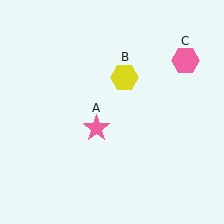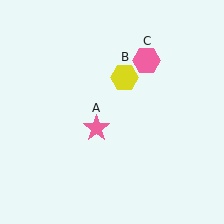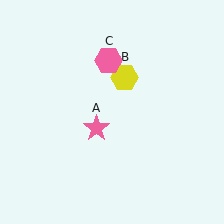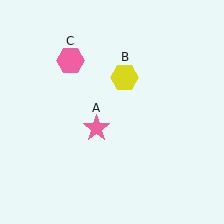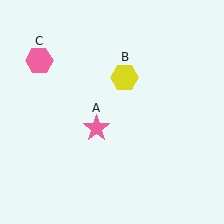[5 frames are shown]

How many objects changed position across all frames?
1 object changed position: pink hexagon (object C).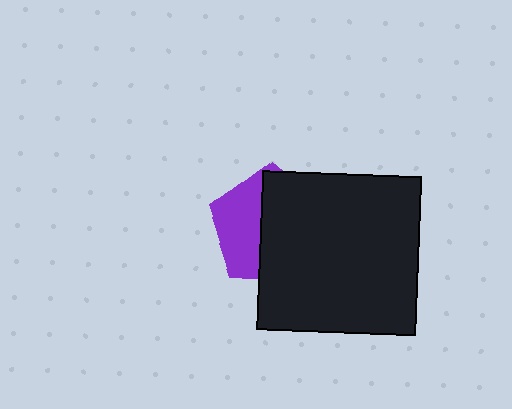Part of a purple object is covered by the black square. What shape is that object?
It is a pentagon.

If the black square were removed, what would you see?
You would see the complete purple pentagon.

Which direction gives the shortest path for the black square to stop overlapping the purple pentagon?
Moving right gives the shortest separation.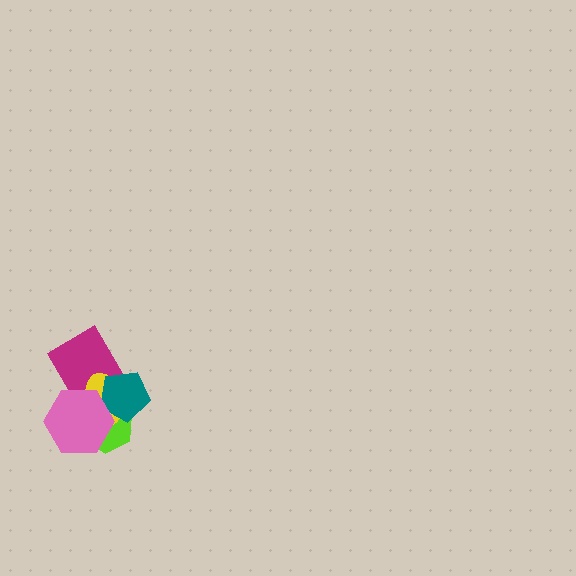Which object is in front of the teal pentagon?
The pink hexagon is in front of the teal pentagon.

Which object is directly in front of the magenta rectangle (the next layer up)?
The yellow ellipse is directly in front of the magenta rectangle.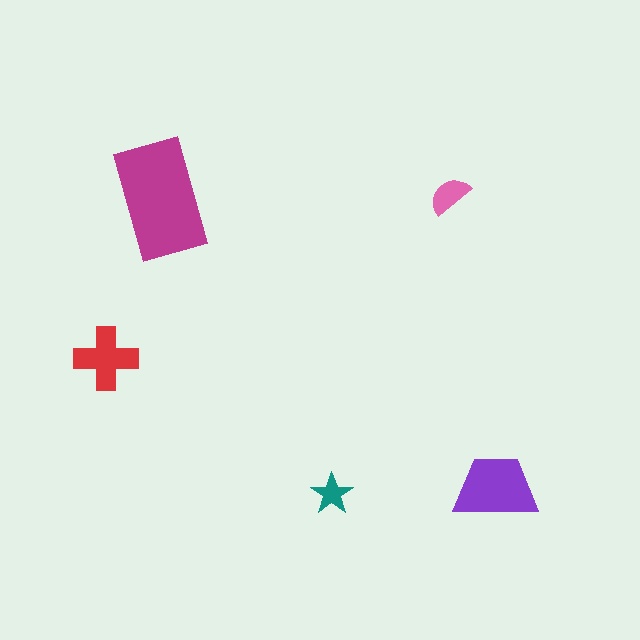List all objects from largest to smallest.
The magenta rectangle, the purple trapezoid, the red cross, the pink semicircle, the teal star.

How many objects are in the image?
There are 5 objects in the image.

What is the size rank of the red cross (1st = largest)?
3rd.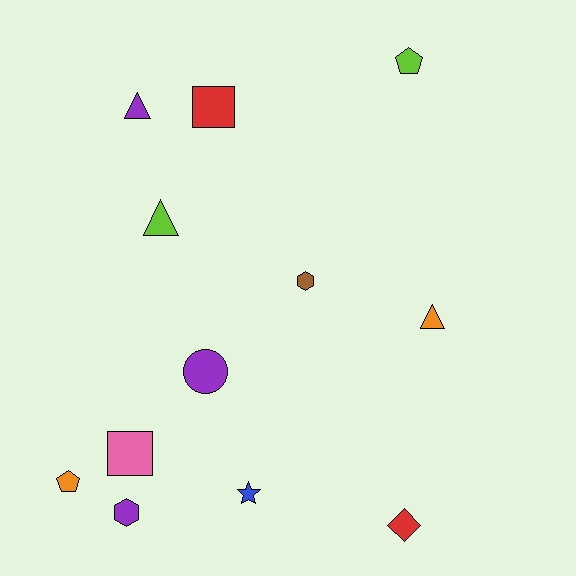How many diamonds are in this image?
There is 1 diamond.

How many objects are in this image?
There are 12 objects.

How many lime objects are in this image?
There are 2 lime objects.